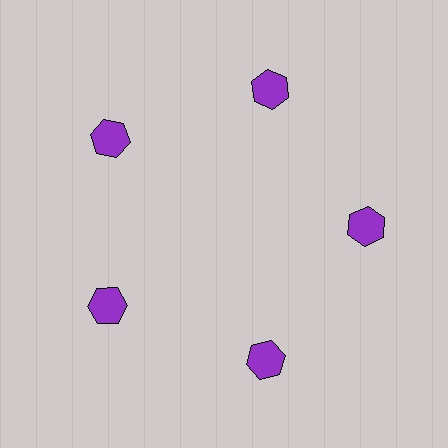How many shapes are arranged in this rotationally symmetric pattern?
There are 5 shapes, arranged in 5 groups of 1.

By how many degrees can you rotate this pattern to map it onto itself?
The pattern maps onto itself every 72 degrees of rotation.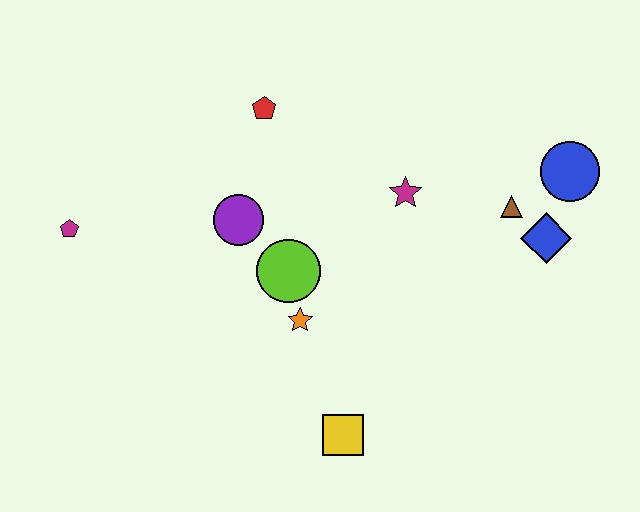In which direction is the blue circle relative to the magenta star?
The blue circle is to the right of the magenta star.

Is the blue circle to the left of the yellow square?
No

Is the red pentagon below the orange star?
No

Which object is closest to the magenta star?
The brown triangle is closest to the magenta star.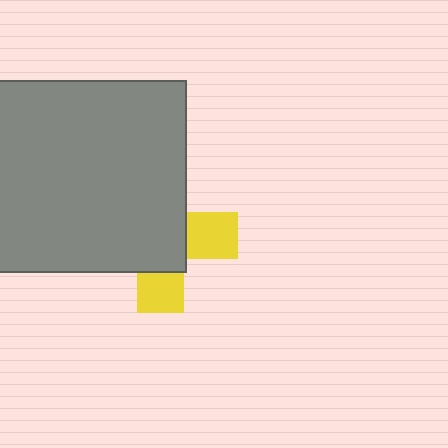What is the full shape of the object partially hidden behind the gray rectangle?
The partially hidden object is a yellow cross.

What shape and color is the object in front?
The object in front is a gray rectangle.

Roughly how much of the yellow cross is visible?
A small part of it is visible (roughly 34%).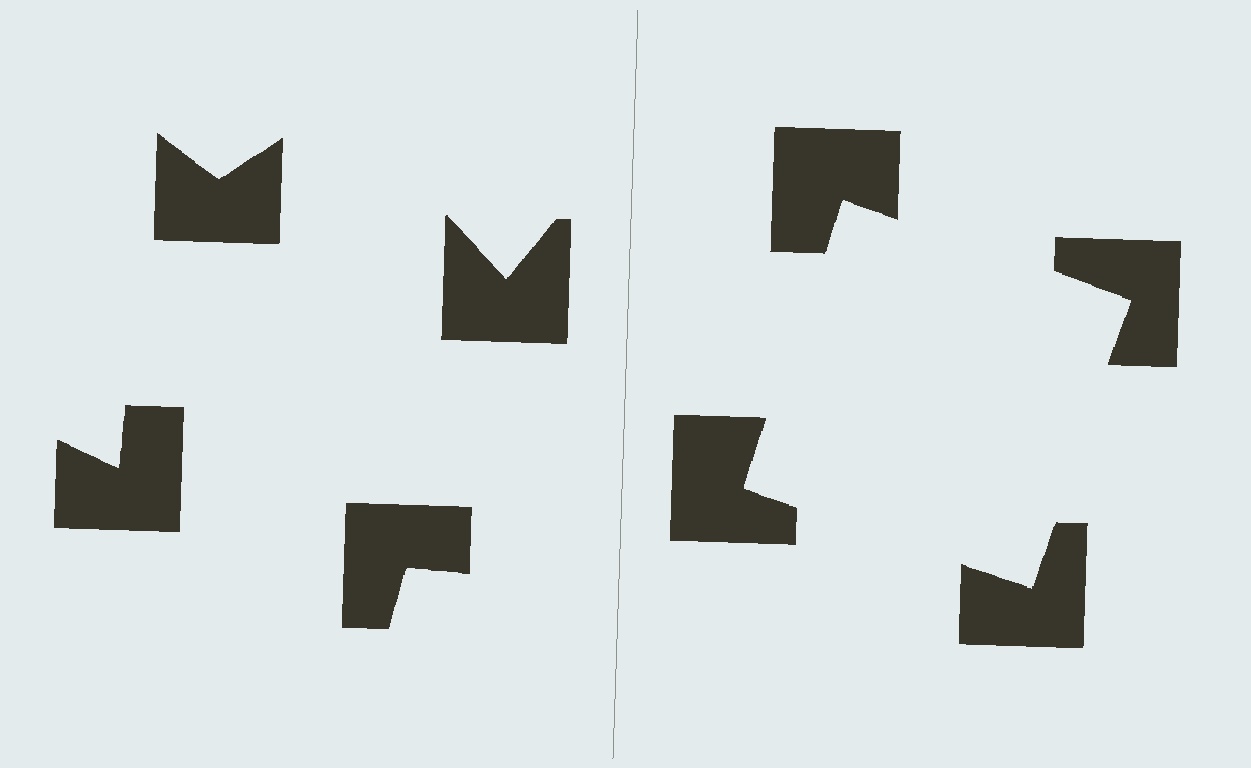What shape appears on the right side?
An illusory square.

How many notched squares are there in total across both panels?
8 — 4 on each side.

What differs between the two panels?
The notched squares are positioned identically on both sides; only the wedge orientations differ. On the right they align to a square; on the left they are misaligned.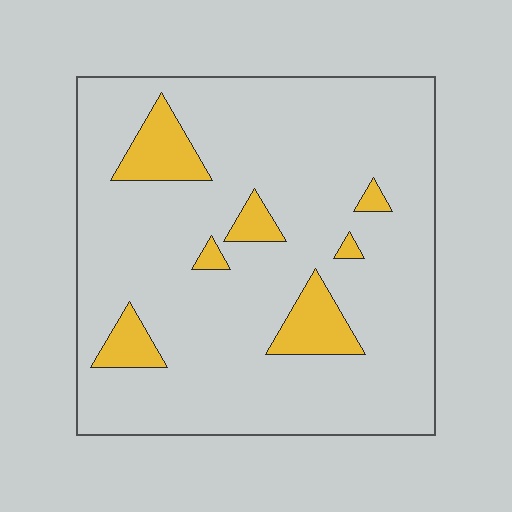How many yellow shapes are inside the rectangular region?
7.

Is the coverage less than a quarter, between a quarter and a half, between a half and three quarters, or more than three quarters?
Less than a quarter.